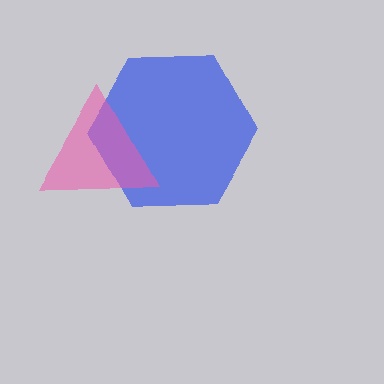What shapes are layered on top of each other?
The layered shapes are: a blue hexagon, a pink triangle.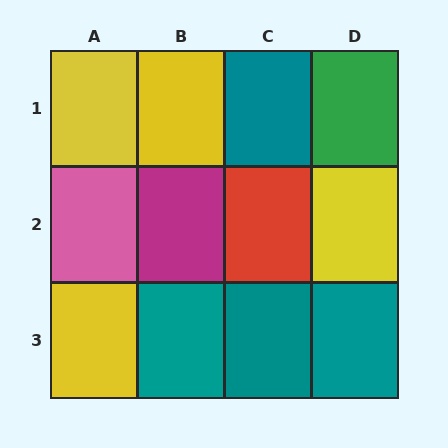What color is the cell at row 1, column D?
Green.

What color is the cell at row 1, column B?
Yellow.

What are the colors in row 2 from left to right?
Pink, magenta, red, yellow.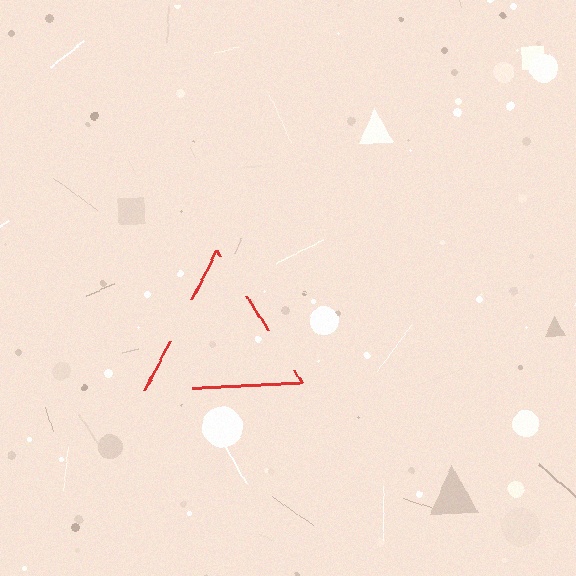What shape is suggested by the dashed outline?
The dashed outline suggests a triangle.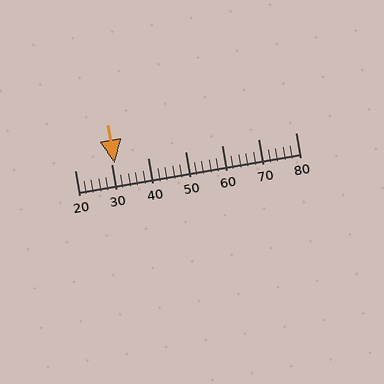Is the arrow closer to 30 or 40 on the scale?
The arrow is closer to 30.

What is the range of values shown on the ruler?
The ruler shows values from 20 to 80.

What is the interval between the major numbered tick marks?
The major tick marks are spaced 10 units apart.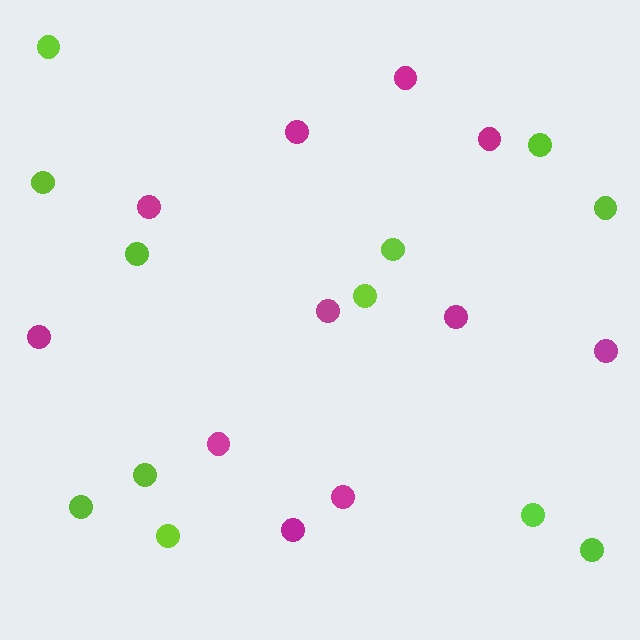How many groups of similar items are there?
There are 2 groups: one group of magenta circles (11) and one group of lime circles (12).